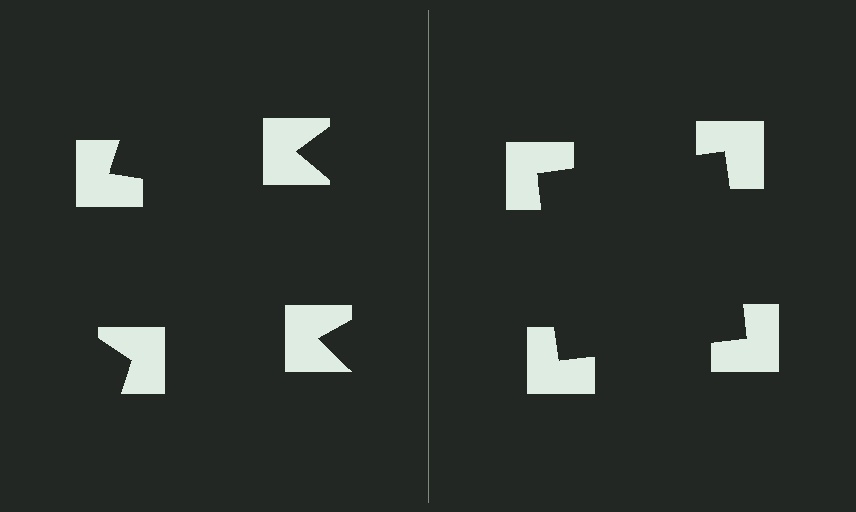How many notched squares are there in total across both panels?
8 — 4 on each side.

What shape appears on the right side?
An illusory square.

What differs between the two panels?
The notched squares are positioned identically on both sides; only the wedge orientations differ. On the right they align to a square; on the left they are misaligned.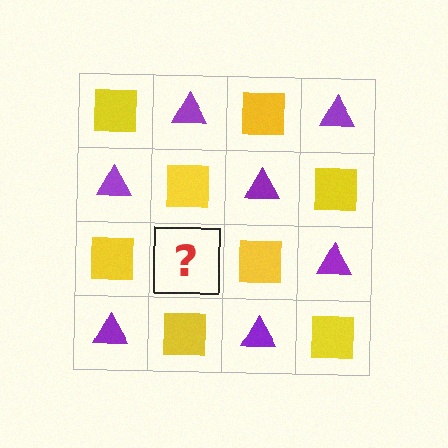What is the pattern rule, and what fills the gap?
The rule is that it alternates yellow square and purple triangle in a checkerboard pattern. The gap should be filled with a purple triangle.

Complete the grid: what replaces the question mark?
The question mark should be replaced with a purple triangle.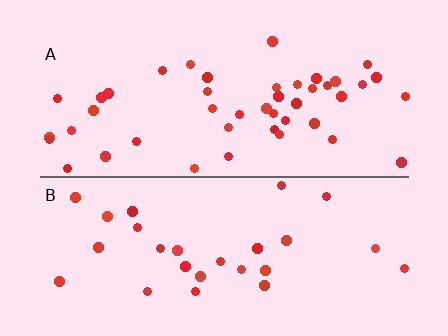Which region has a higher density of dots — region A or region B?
A (the top).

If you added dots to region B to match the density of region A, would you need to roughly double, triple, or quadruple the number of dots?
Approximately double.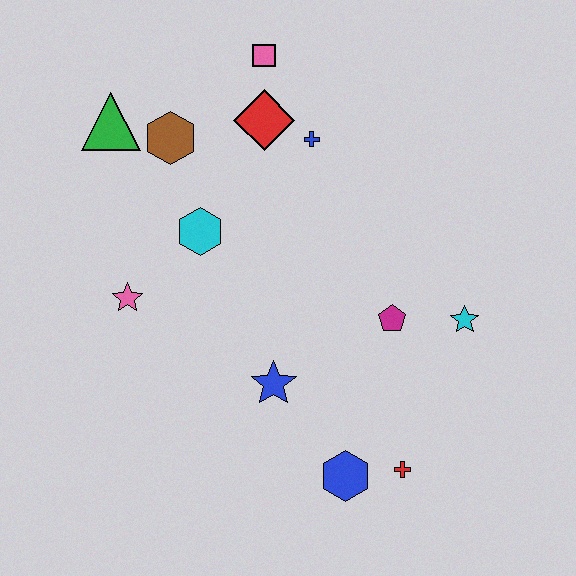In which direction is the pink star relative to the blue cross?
The pink star is to the left of the blue cross.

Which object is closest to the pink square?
The red diamond is closest to the pink square.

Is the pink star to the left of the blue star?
Yes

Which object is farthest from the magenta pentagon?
The green triangle is farthest from the magenta pentagon.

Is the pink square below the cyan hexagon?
No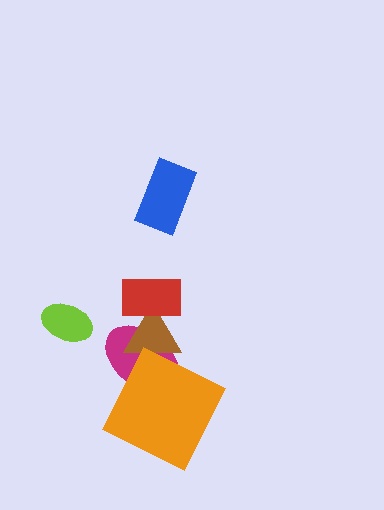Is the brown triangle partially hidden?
Yes, it is partially covered by another shape.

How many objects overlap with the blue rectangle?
0 objects overlap with the blue rectangle.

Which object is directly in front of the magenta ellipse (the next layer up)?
The brown triangle is directly in front of the magenta ellipse.